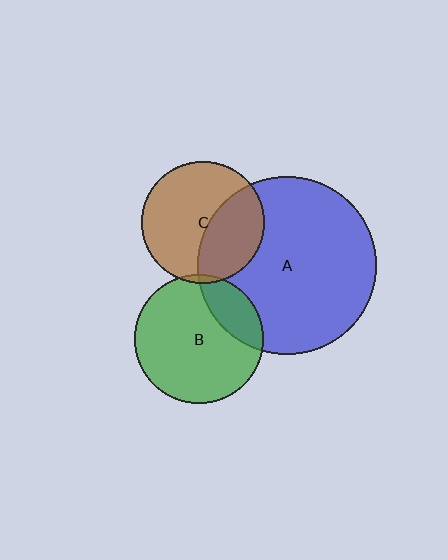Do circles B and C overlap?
Yes.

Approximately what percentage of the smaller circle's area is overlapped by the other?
Approximately 5%.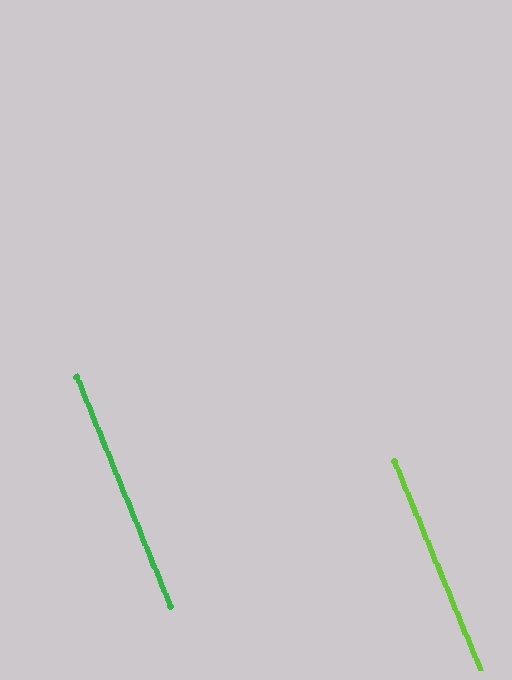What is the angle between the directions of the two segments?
Approximately 0 degrees.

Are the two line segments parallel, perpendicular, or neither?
Parallel — their directions differ by only 0.4°.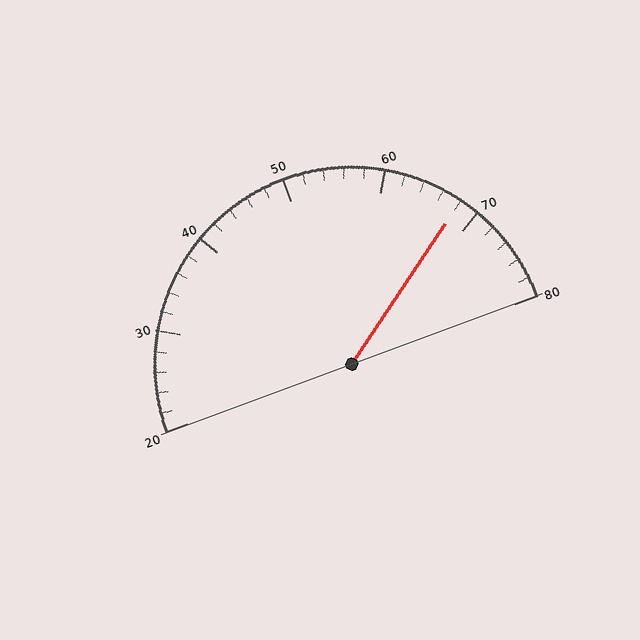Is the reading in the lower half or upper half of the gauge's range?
The reading is in the upper half of the range (20 to 80).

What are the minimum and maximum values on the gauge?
The gauge ranges from 20 to 80.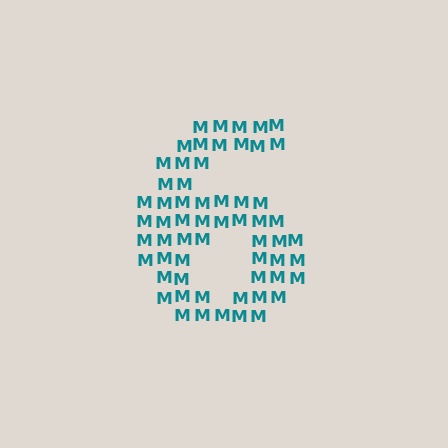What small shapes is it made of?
It is made of small letter M's.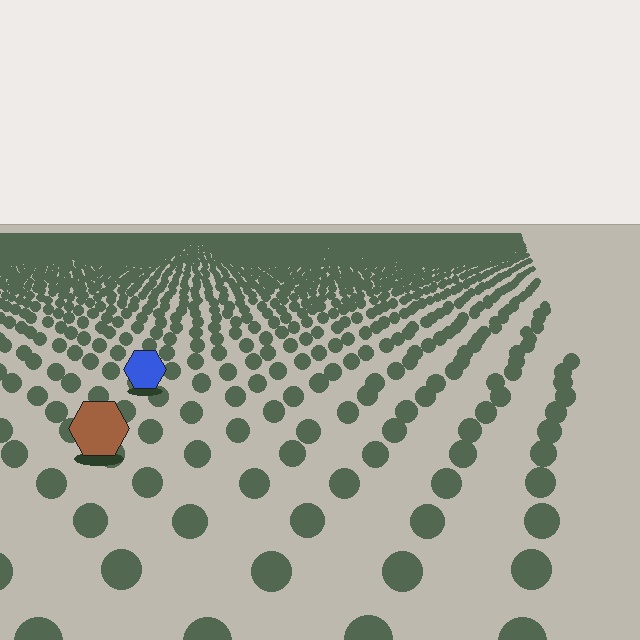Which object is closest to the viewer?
The brown hexagon is closest. The texture marks near it are larger and more spread out.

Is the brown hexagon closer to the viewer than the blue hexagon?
Yes. The brown hexagon is closer — you can tell from the texture gradient: the ground texture is coarser near it.